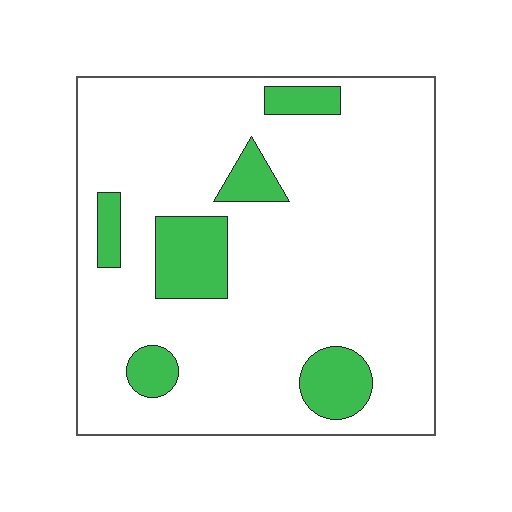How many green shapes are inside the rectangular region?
6.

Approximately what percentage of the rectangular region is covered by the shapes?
Approximately 15%.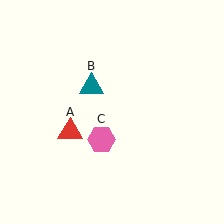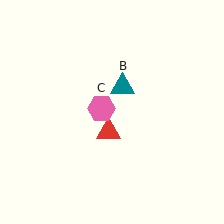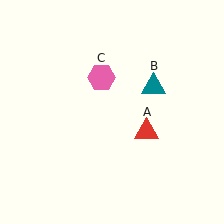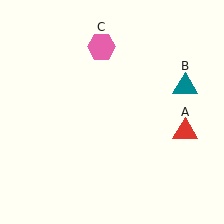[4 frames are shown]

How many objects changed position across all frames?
3 objects changed position: red triangle (object A), teal triangle (object B), pink hexagon (object C).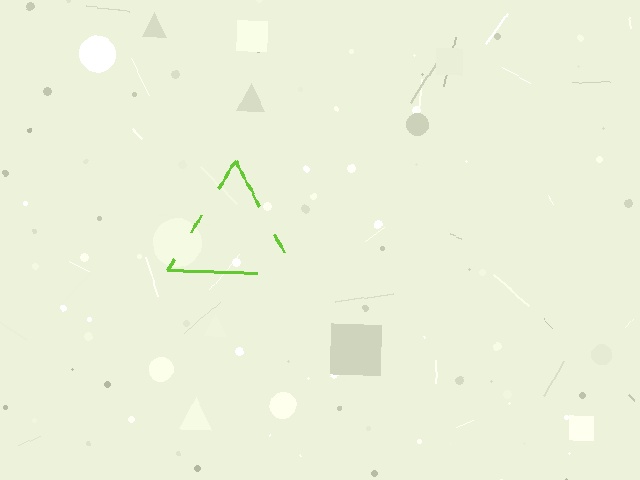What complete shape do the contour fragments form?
The contour fragments form a triangle.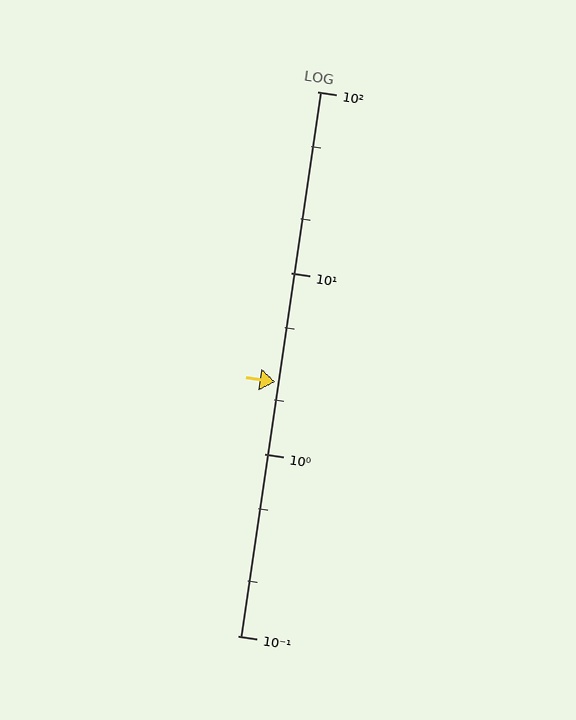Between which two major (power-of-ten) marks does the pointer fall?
The pointer is between 1 and 10.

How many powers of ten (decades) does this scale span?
The scale spans 3 decades, from 0.1 to 100.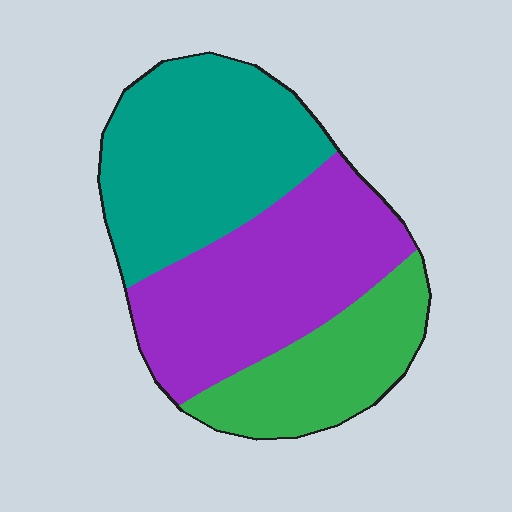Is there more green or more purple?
Purple.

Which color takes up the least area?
Green, at roughly 25%.